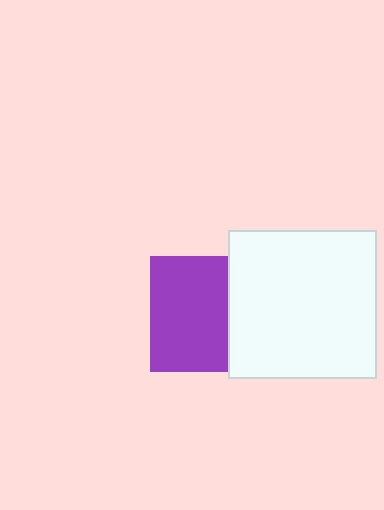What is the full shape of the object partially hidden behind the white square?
The partially hidden object is a purple square.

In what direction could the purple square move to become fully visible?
The purple square could move left. That would shift it out from behind the white square entirely.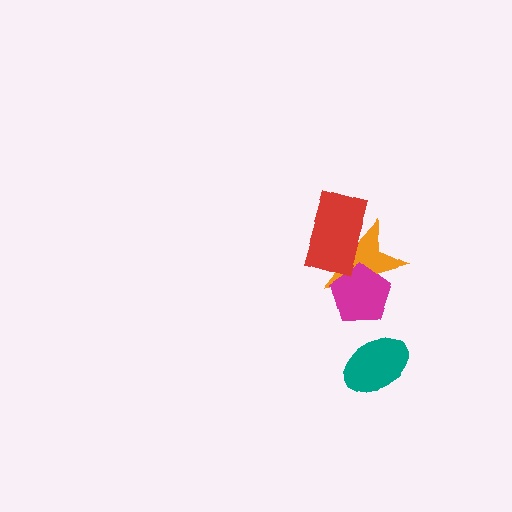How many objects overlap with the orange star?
2 objects overlap with the orange star.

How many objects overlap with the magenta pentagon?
1 object overlaps with the magenta pentagon.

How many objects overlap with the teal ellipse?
0 objects overlap with the teal ellipse.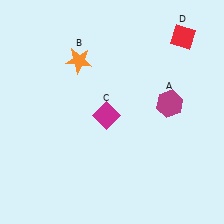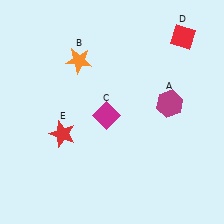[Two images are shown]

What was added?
A red star (E) was added in Image 2.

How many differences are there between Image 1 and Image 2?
There is 1 difference between the two images.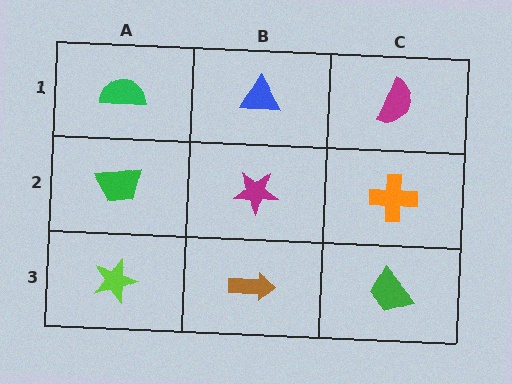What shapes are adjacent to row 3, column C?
An orange cross (row 2, column C), a brown arrow (row 3, column B).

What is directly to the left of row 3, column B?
A lime star.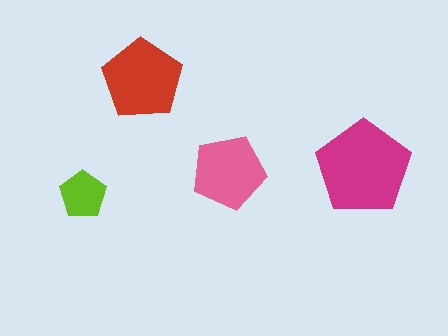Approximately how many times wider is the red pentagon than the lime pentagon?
About 1.5 times wider.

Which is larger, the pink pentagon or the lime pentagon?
The pink one.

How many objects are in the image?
There are 4 objects in the image.